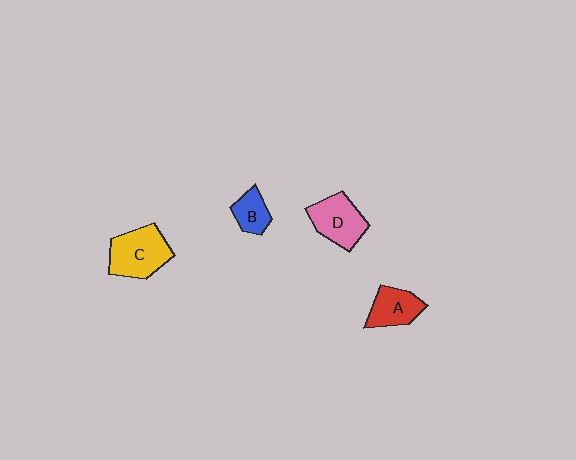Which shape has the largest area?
Shape C (yellow).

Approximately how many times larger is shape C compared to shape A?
Approximately 1.5 times.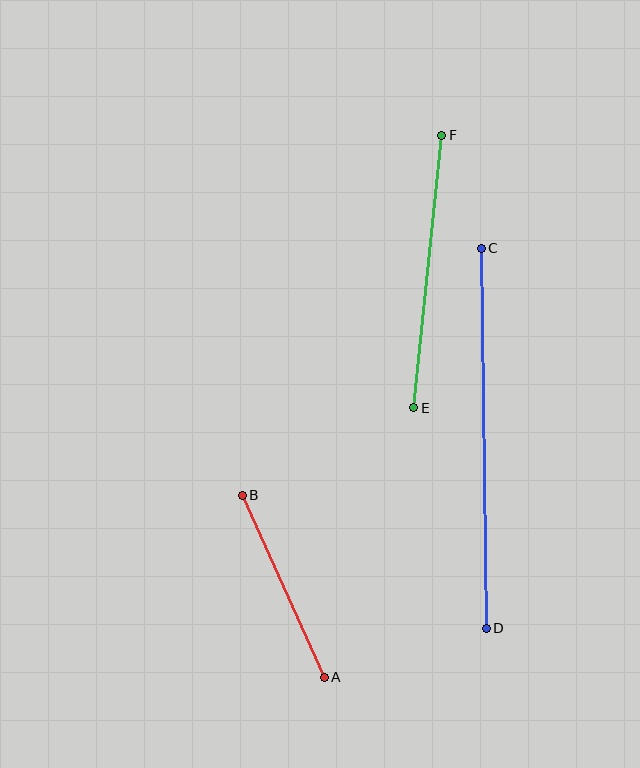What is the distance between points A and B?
The distance is approximately 200 pixels.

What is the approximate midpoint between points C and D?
The midpoint is at approximately (484, 438) pixels.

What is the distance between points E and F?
The distance is approximately 274 pixels.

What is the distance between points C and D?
The distance is approximately 380 pixels.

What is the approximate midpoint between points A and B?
The midpoint is at approximately (283, 586) pixels.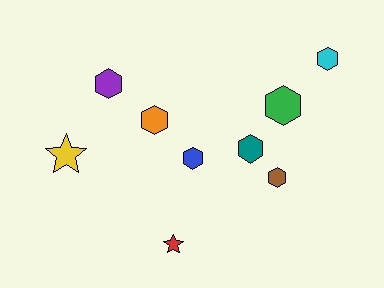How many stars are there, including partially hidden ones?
There are 2 stars.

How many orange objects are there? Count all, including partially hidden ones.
There is 1 orange object.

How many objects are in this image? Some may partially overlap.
There are 9 objects.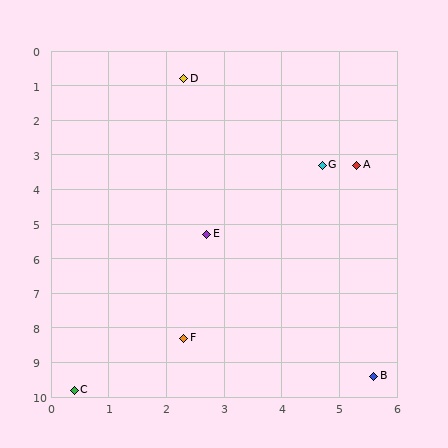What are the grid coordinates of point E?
Point E is at approximately (2.7, 5.3).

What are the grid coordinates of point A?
Point A is at approximately (5.3, 3.3).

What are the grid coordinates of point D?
Point D is at approximately (2.3, 0.8).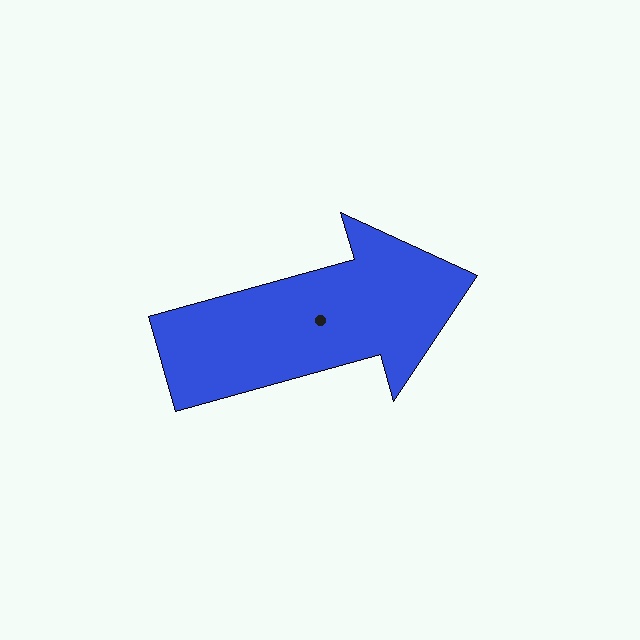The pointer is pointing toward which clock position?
Roughly 2 o'clock.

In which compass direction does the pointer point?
East.